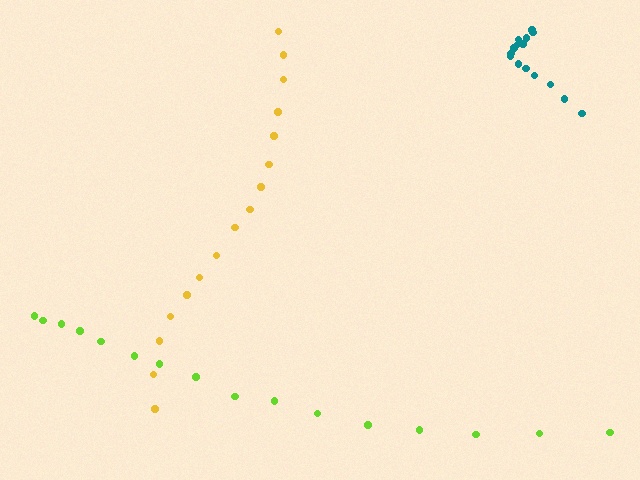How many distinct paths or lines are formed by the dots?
There are 3 distinct paths.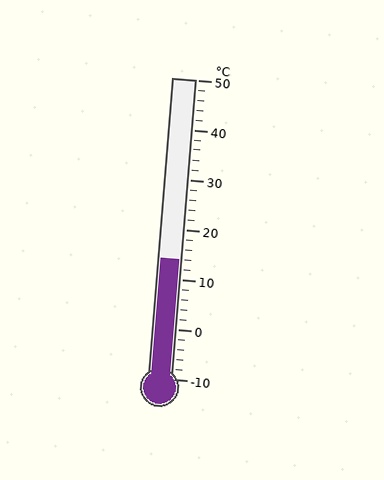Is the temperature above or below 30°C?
The temperature is below 30°C.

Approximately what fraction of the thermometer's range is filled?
The thermometer is filled to approximately 40% of its range.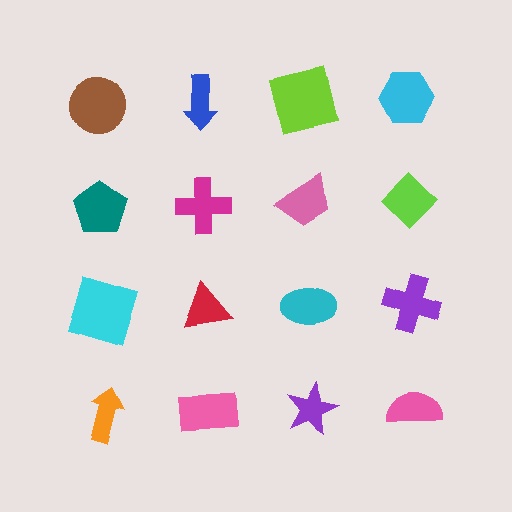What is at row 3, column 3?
A cyan ellipse.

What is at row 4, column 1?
An orange arrow.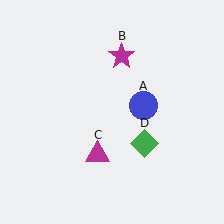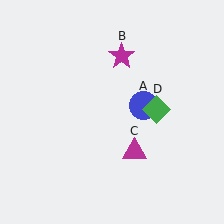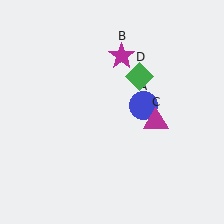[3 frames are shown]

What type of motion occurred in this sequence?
The magenta triangle (object C), green diamond (object D) rotated counterclockwise around the center of the scene.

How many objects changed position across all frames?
2 objects changed position: magenta triangle (object C), green diamond (object D).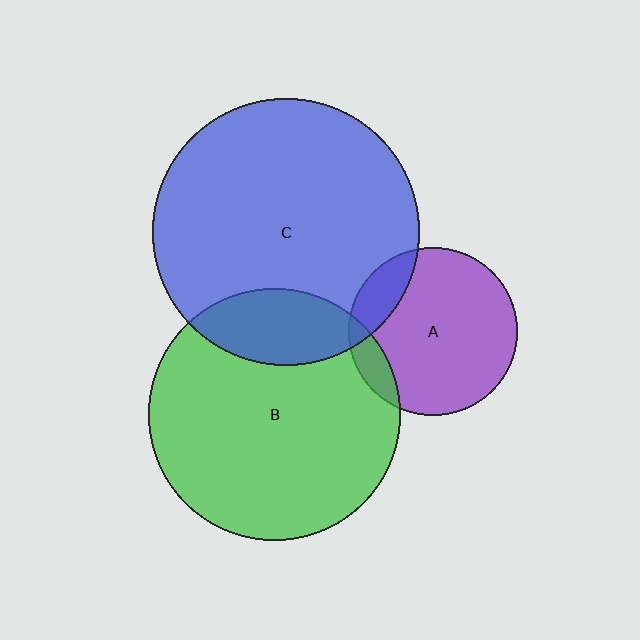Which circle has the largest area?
Circle C (blue).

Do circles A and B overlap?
Yes.